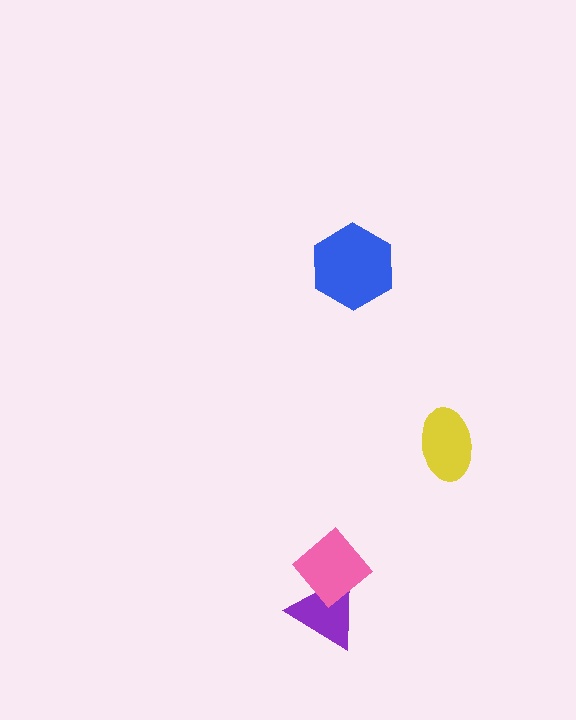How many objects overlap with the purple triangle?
1 object overlaps with the purple triangle.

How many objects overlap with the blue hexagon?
0 objects overlap with the blue hexagon.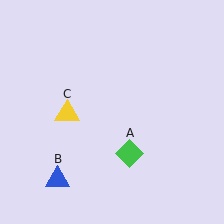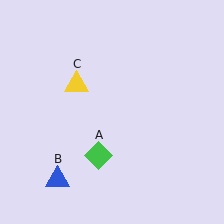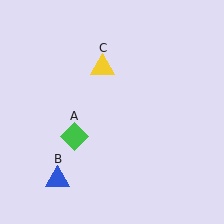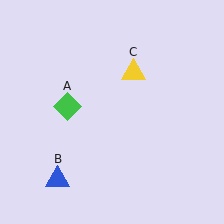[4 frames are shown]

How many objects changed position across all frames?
2 objects changed position: green diamond (object A), yellow triangle (object C).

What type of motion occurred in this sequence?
The green diamond (object A), yellow triangle (object C) rotated clockwise around the center of the scene.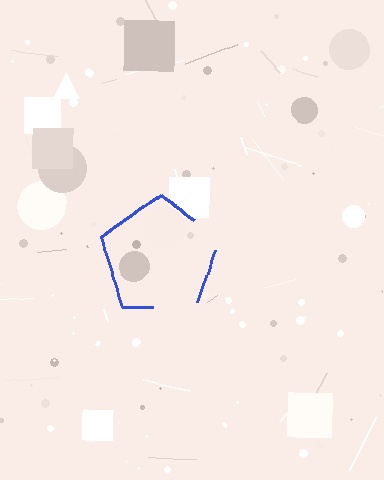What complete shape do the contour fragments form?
The contour fragments form a pentagon.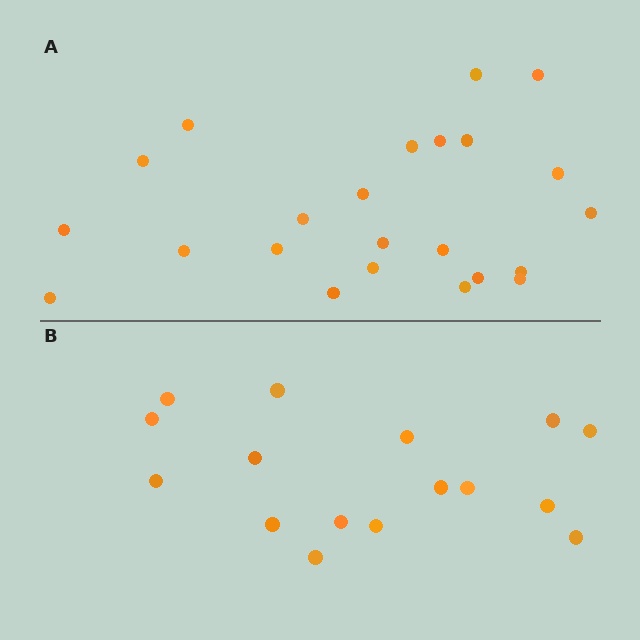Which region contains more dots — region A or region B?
Region A (the top region) has more dots.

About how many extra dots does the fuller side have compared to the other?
Region A has roughly 8 or so more dots than region B.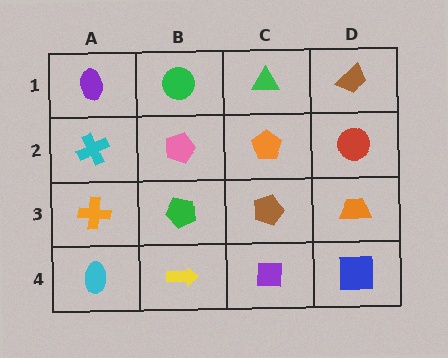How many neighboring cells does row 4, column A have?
2.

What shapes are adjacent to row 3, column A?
A cyan cross (row 2, column A), a cyan ellipse (row 4, column A), a green pentagon (row 3, column B).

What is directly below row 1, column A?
A cyan cross.